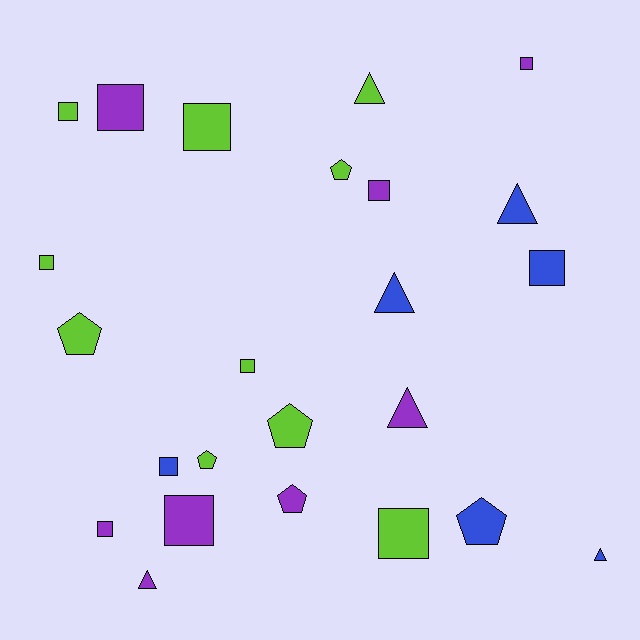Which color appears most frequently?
Lime, with 10 objects.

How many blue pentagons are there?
There is 1 blue pentagon.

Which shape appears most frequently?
Square, with 12 objects.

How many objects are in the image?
There are 24 objects.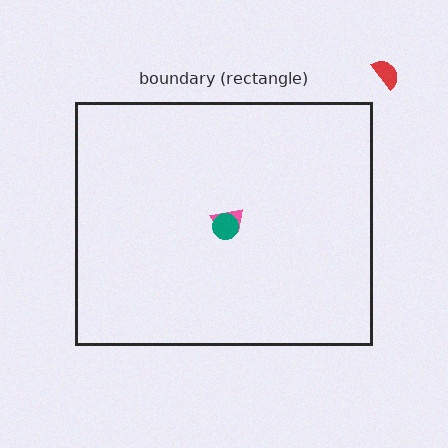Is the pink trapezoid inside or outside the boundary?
Inside.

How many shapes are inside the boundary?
2 inside, 1 outside.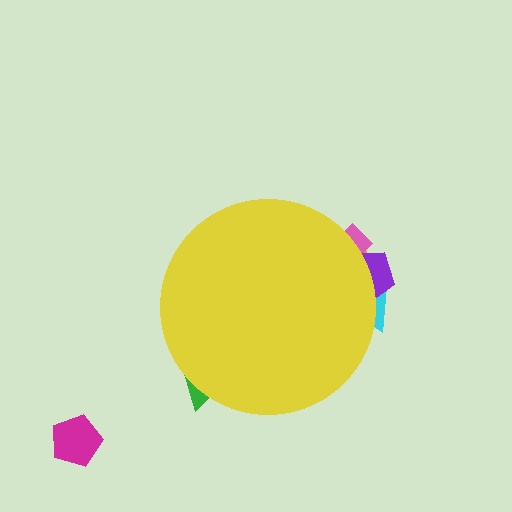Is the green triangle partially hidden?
Yes, the green triangle is partially hidden behind the yellow circle.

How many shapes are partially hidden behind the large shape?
5 shapes are partially hidden.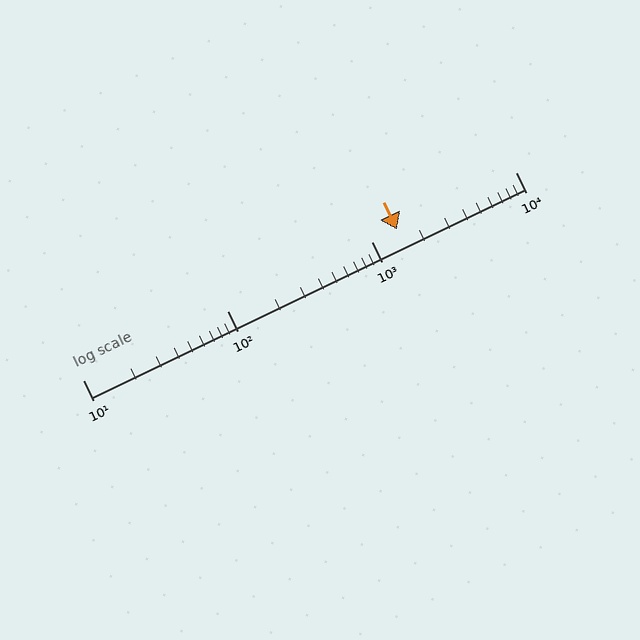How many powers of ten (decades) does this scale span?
The scale spans 3 decades, from 10 to 10000.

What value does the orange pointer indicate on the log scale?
The pointer indicates approximately 1500.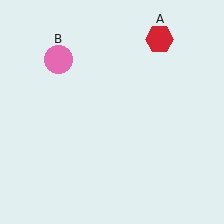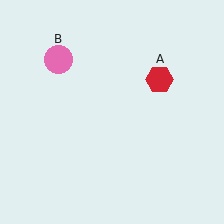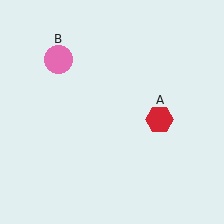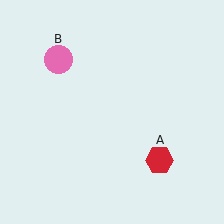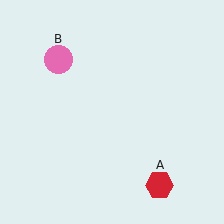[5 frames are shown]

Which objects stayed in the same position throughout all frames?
Pink circle (object B) remained stationary.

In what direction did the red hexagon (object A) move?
The red hexagon (object A) moved down.